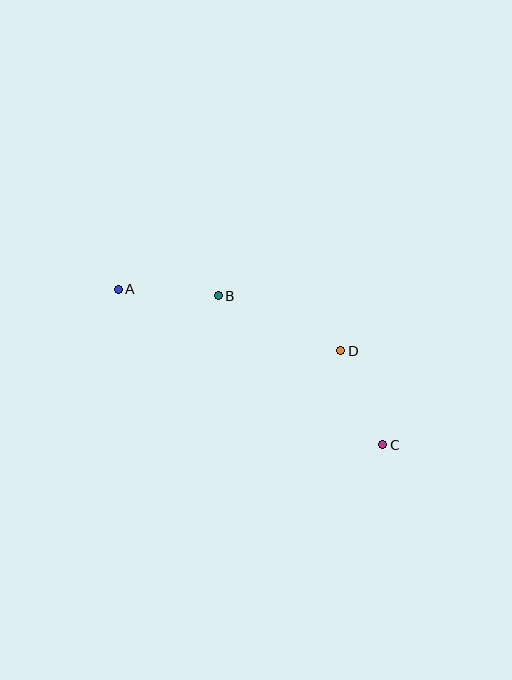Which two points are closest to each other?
Points A and B are closest to each other.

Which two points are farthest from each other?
Points A and C are farthest from each other.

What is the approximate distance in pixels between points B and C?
The distance between B and C is approximately 222 pixels.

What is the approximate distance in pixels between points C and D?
The distance between C and D is approximately 103 pixels.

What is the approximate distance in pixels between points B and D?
The distance between B and D is approximately 134 pixels.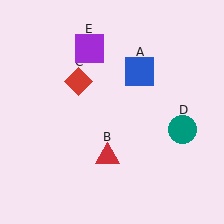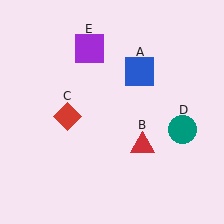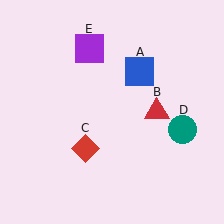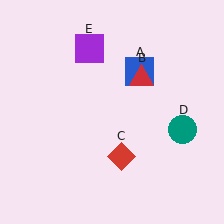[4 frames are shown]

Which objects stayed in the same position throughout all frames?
Blue square (object A) and teal circle (object D) and purple square (object E) remained stationary.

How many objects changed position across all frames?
2 objects changed position: red triangle (object B), red diamond (object C).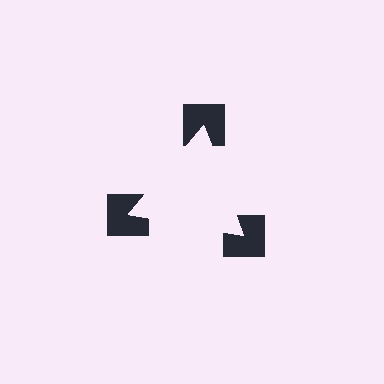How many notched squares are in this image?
There are 3 — one at each vertex of the illusory triangle.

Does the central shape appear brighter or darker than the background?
It typically appears slightly brighter than the background, even though no actual brightness change is drawn.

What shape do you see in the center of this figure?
An illusory triangle — its edges are inferred from the aligned wedge cuts in the notched squares, not physically drawn.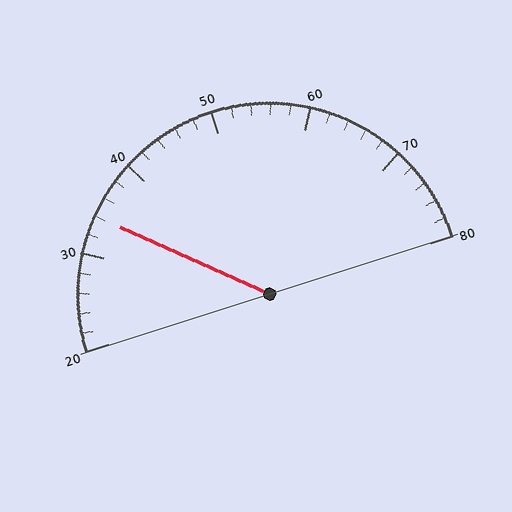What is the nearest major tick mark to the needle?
The nearest major tick mark is 30.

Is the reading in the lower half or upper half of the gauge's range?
The reading is in the lower half of the range (20 to 80).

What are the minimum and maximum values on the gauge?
The gauge ranges from 20 to 80.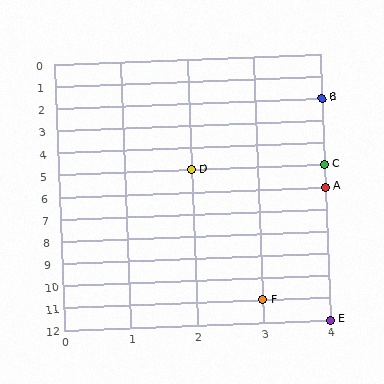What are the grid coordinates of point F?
Point F is at grid coordinates (3, 11).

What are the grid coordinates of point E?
Point E is at grid coordinates (4, 12).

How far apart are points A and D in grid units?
Points A and D are 2 columns and 1 row apart (about 2.2 grid units diagonally).